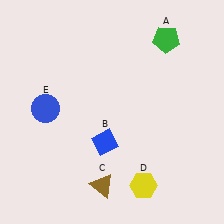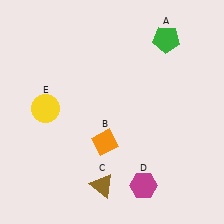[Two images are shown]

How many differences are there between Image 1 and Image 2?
There are 3 differences between the two images.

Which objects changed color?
B changed from blue to orange. D changed from yellow to magenta. E changed from blue to yellow.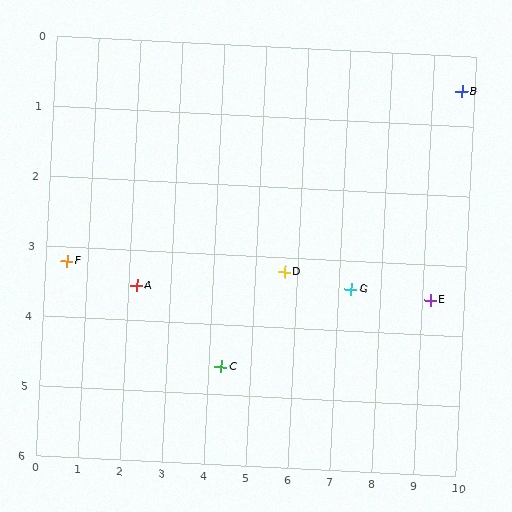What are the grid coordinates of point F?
Point F is at approximately (0.5, 3.2).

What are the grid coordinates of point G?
Point G is at approximately (7.3, 3.4).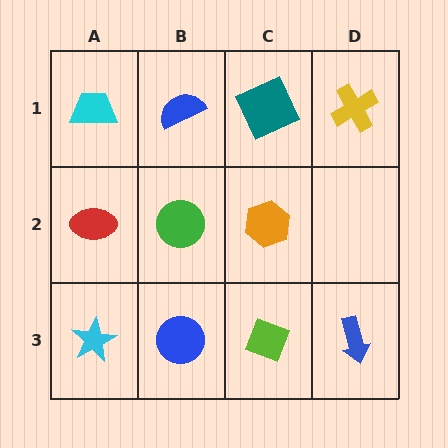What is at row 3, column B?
A blue circle.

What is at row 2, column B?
A green circle.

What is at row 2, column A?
A red ellipse.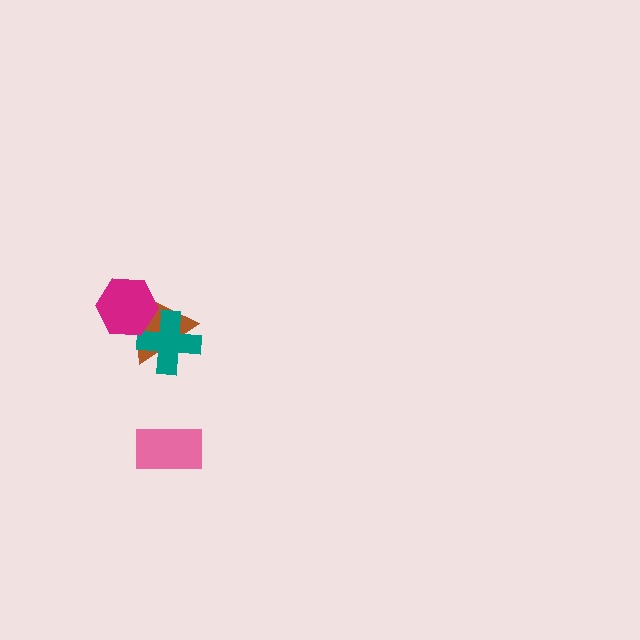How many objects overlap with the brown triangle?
2 objects overlap with the brown triangle.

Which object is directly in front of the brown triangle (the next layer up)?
The teal cross is directly in front of the brown triangle.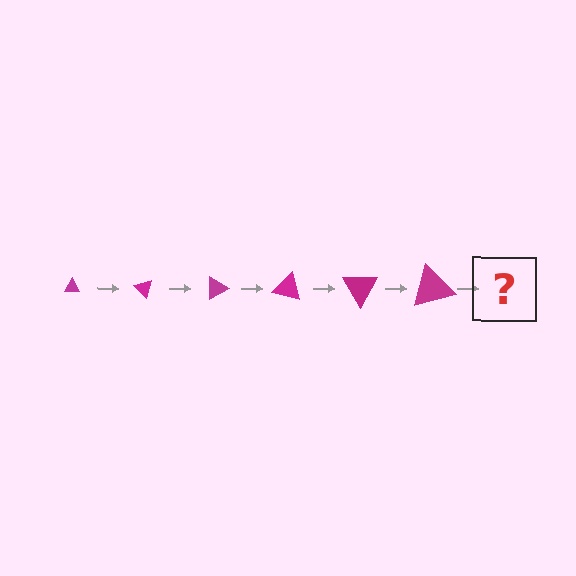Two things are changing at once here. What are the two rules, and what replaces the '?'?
The two rules are that the triangle grows larger each step and it rotates 45 degrees each step. The '?' should be a triangle, larger than the previous one and rotated 270 degrees from the start.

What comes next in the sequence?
The next element should be a triangle, larger than the previous one and rotated 270 degrees from the start.